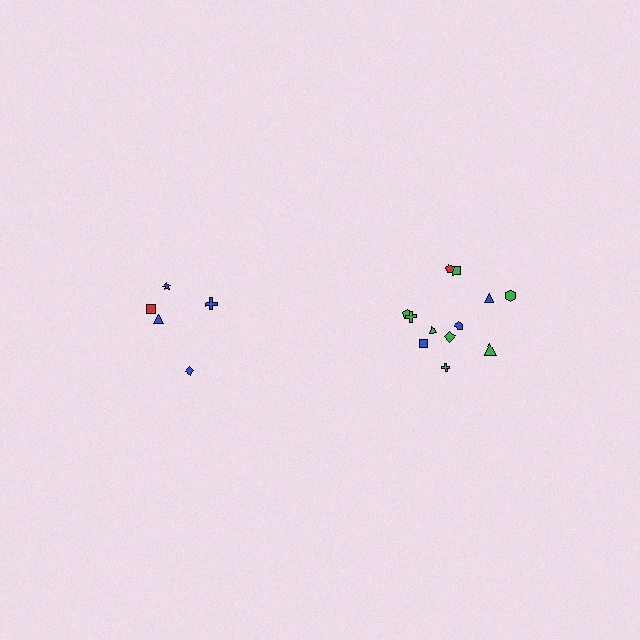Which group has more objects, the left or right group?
The right group.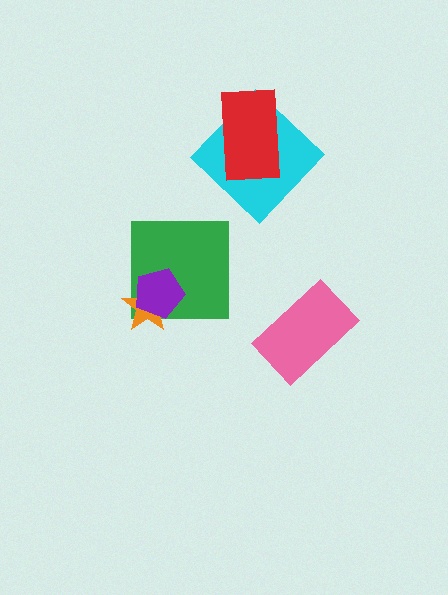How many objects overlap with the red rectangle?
1 object overlaps with the red rectangle.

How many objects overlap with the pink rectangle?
0 objects overlap with the pink rectangle.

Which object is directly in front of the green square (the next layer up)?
The orange star is directly in front of the green square.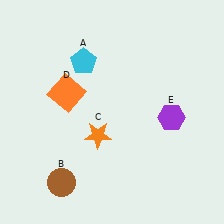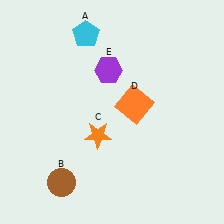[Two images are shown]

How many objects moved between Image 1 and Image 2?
3 objects moved between the two images.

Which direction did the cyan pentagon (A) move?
The cyan pentagon (A) moved up.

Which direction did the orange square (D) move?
The orange square (D) moved right.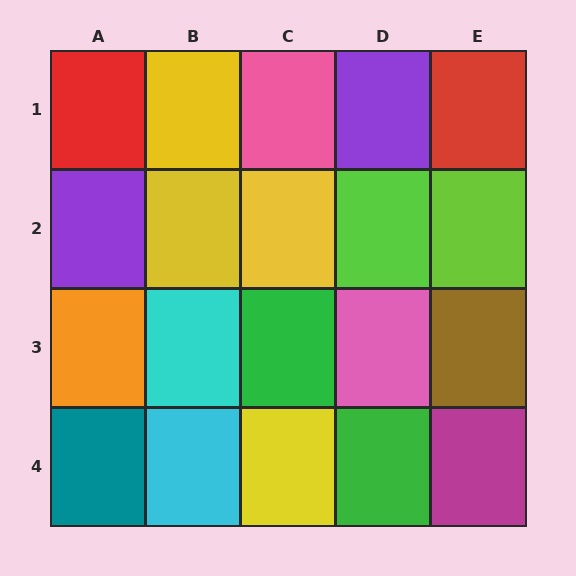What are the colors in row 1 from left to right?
Red, yellow, pink, purple, red.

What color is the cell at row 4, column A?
Teal.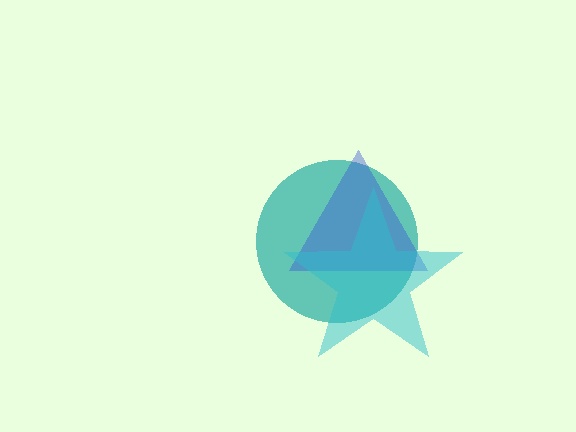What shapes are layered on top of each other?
The layered shapes are: a teal circle, a blue triangle, a cyan star.